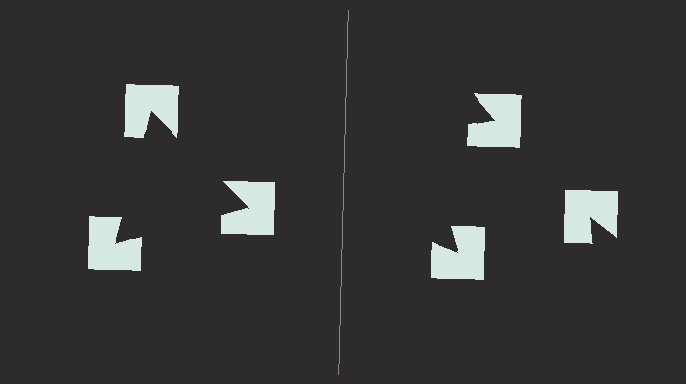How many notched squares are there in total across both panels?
6 — 3 on each side.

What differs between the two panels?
The notched squares are positioned identically on both sides; only the wedge orientations differ. On the left they align to a triangle; on the right they are misaligned.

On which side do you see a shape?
An illusory triangle appears on the left side. On the right side the wedge cuts are rotated, so no coherent shape forms.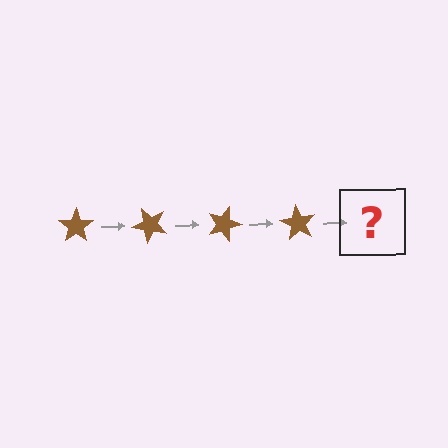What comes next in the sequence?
The next element should be a brown star rotated 180 degrees.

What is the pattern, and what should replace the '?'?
The pattern is that the star rotates 45 degrees each step. The '?' should be a brown star rotated 180 degrees.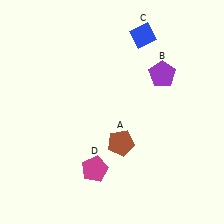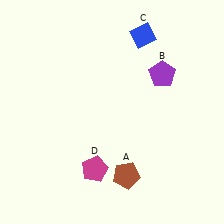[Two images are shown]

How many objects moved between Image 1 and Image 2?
1 object moved between the two images.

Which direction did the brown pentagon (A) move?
The brown pentagon (A) moved down.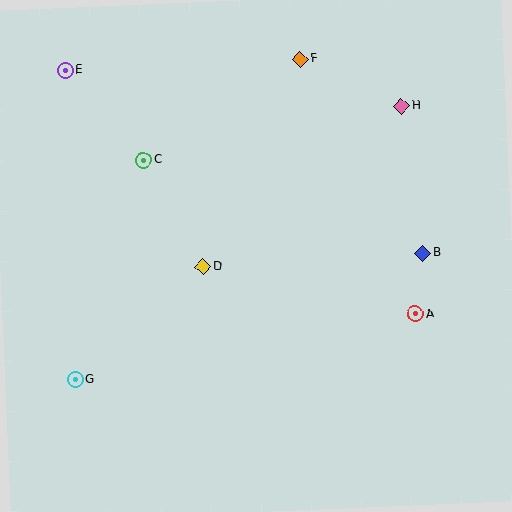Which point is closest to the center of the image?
Point D at (203, 267) is closest to the center.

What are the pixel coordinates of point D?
Point D is at (203, 267).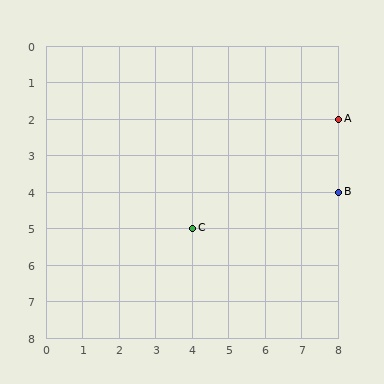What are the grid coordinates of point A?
Point A is at grid coordinates (8, 2).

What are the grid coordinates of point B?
Point B is at grid coordinates (8, 4).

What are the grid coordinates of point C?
Point C is at grid coordinates (4, 5).